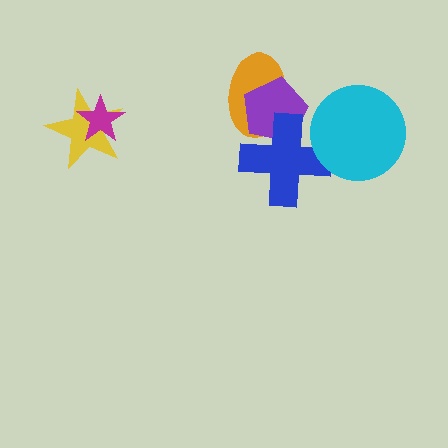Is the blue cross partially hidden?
Yes, it is partially covered by another shape.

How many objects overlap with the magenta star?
1 object overlaps with the magenta star.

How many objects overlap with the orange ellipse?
2 objects overlap with the orange ellipse.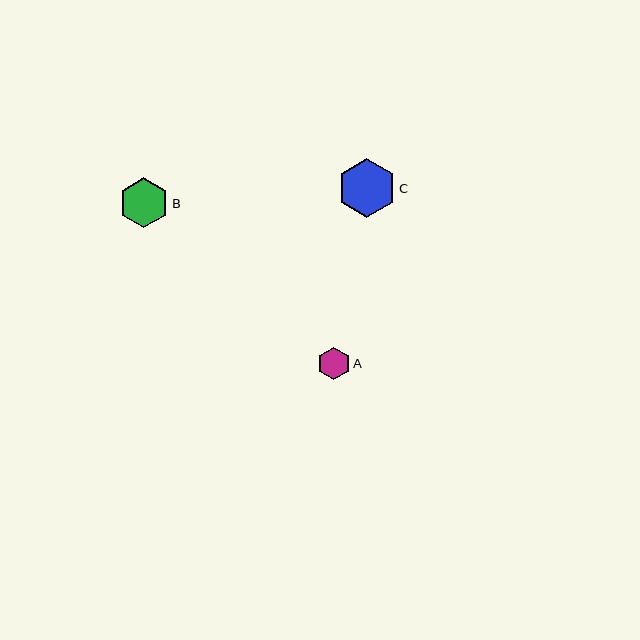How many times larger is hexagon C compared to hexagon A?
Hexagon C is approximately 1.8 times the size of hexagon A.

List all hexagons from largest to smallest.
From largest to smallest: C, B, A.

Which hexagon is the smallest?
Hexagon A is the smallest with a size of approximately 33 pixels.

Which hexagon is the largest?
Hexagon C is the largest with a size of approximately 59 pixels.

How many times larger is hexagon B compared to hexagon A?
Hexagon B is approximately 1.5 times the size of hexagon A.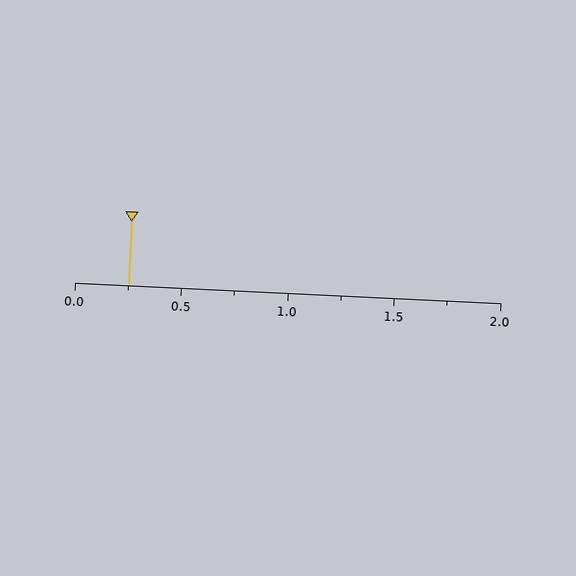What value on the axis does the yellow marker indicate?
The marker indicates approximately 0.25.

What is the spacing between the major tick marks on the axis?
The major ticks are spaced 0.5 apart.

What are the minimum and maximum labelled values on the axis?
The axis runs from 0.0 to 2.0.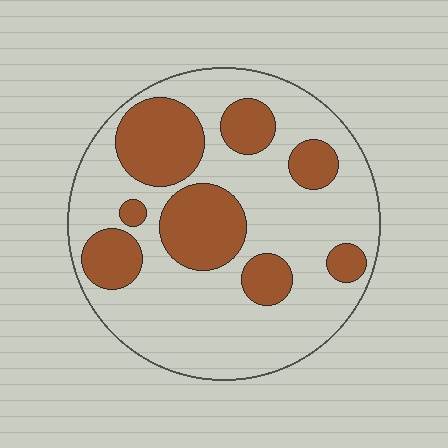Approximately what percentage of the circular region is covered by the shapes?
Approximately 30%.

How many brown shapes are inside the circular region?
8.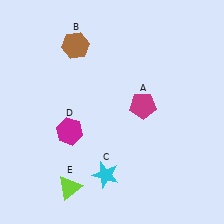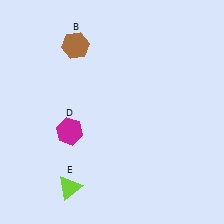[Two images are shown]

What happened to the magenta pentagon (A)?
The magenta pentagon (A) was removed in Image 2. It was in the top-right area of Image 1.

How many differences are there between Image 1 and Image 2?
There are 2 differences between the two images.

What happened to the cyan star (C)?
The cyan star (C) was removed in Image 2. It was in the bottom-left area of Image 1.